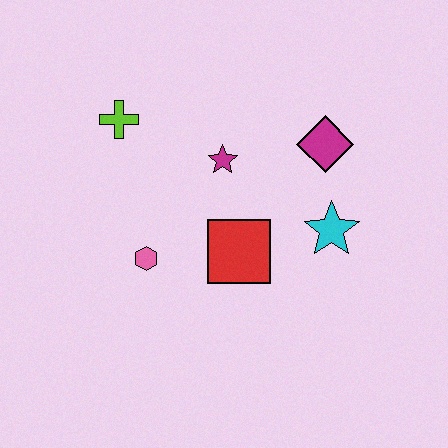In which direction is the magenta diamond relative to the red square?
The magenta diamond is above the red square.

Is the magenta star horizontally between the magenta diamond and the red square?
No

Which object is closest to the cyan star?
The magenta diamond is closest to the cyan star.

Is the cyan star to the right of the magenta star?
Yes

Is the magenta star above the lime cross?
No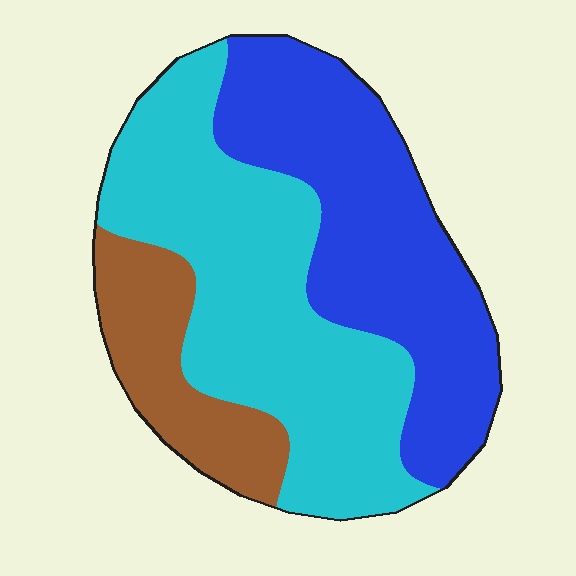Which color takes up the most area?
Cyan, at roughly 45%.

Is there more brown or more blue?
Blue.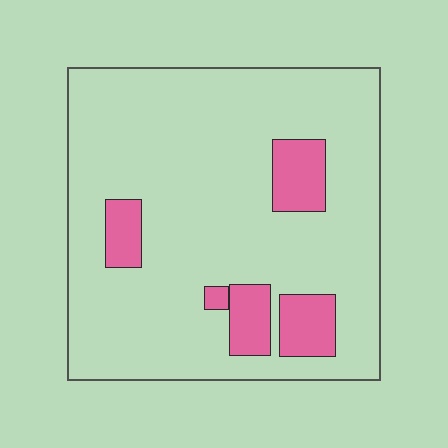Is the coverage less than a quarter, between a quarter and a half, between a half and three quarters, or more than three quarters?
Less than a quarter.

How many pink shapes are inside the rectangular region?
5.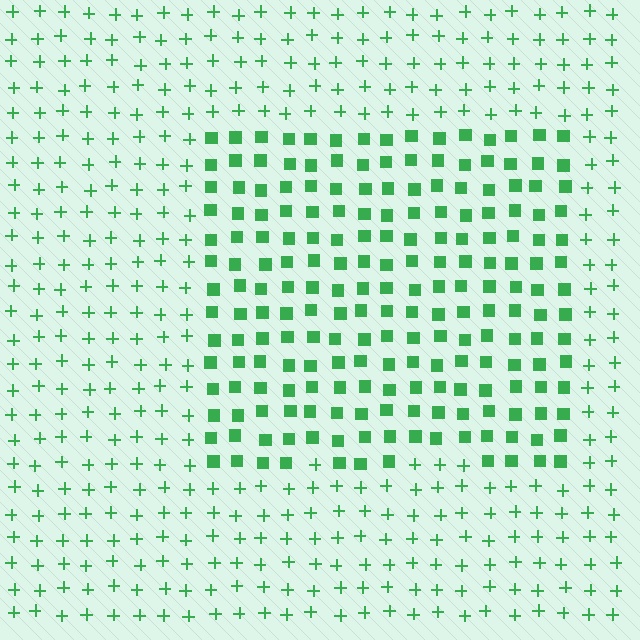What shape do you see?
I see a rectangle.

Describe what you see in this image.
The image is filled with small green elements arranged in a uniform grid. A rectangle-shaped region contains squares, while the surrounding area contains plus signs. The boundary is defined purely by the change in element shape.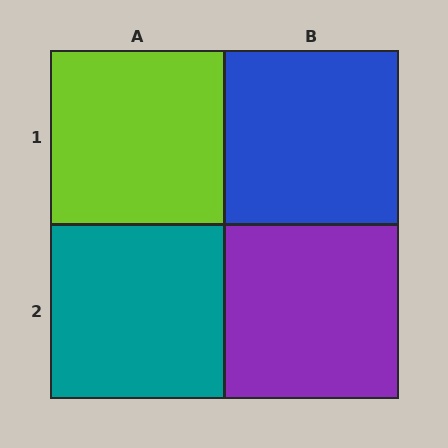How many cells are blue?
1 cell is blue.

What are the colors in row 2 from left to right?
Teal, purple.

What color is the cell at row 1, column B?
Blue.